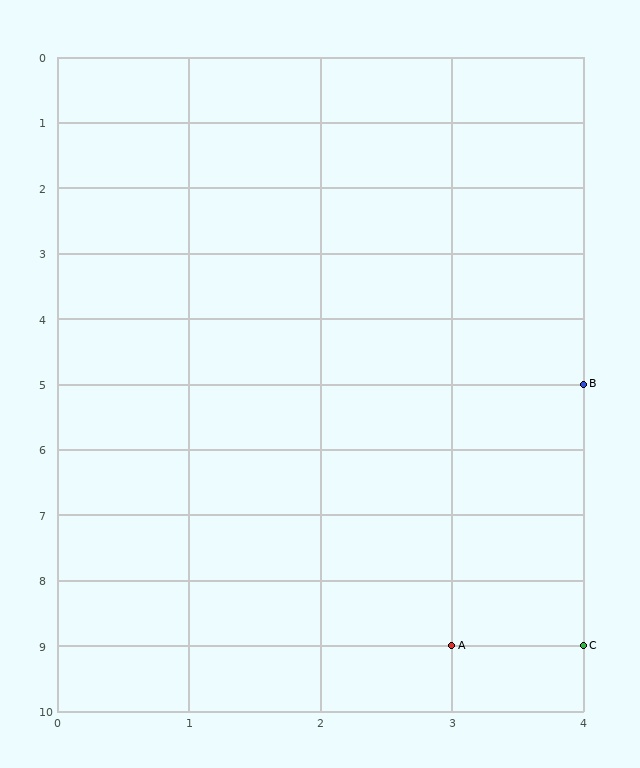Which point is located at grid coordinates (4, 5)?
Point B is at (4, 5).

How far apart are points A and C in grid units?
Points A and C are 1 column apart.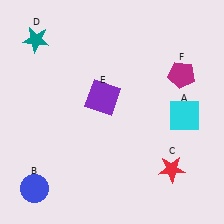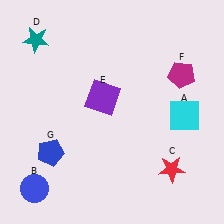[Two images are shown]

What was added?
A blue pentagon (G) was added in Image 2.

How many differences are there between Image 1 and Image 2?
There is 1 difference between the two images.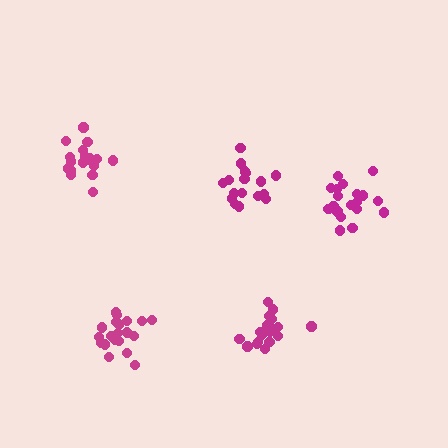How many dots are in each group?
Group 1: 21 dots, Group 2: 18 dots, Group 3: 17 dots, Group 4: 19 dots, Group 5: 19 dots (94 total).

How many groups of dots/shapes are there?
There are 5 groups.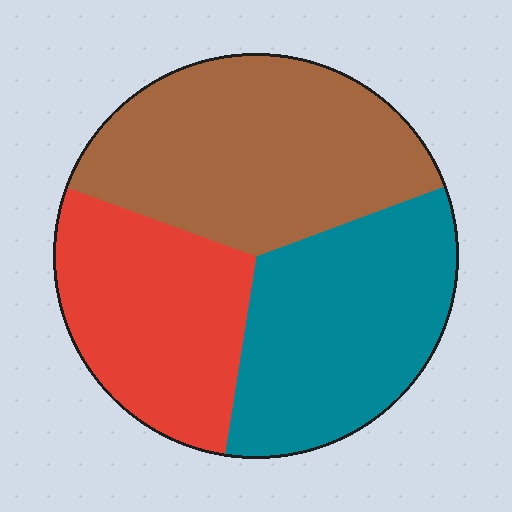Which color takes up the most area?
Brown, at roughly 40%.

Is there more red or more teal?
Teal.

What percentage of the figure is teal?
Teal takes up between a sixth and a third of the figure.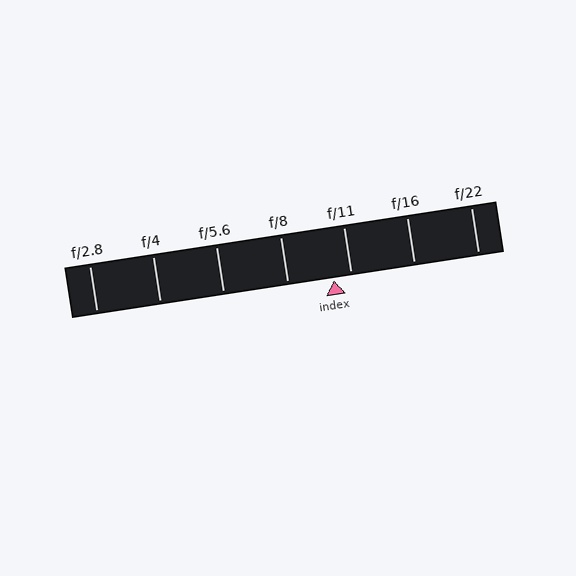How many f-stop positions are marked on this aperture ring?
There are 7 f-stop positions marked.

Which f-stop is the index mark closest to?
The index mark is closest to f/11.